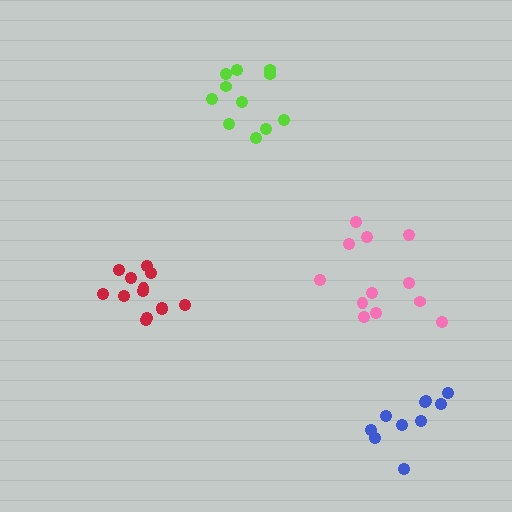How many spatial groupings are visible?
There are 4 spatial groupings.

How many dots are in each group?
Group 1: 13 dots, Group 2: 11 dots, Group 3: 10 dots, Group 4: 12 dots (46 total).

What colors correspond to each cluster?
The clusters are colored: red, lime, blue, pink.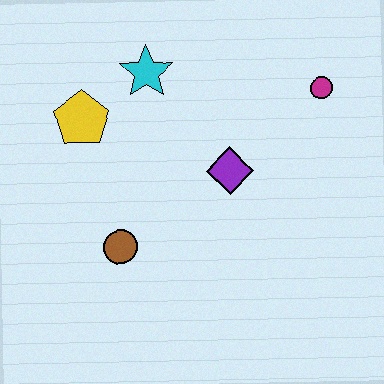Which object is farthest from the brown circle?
The magenta circle is farthest from the brown circle.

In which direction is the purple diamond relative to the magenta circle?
The purple diamond is to the left of the magenta circle.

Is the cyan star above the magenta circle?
Yes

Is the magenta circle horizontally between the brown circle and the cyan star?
No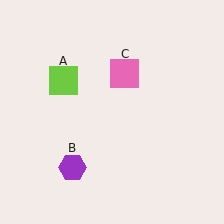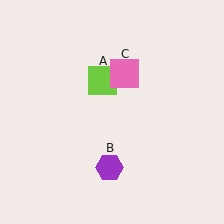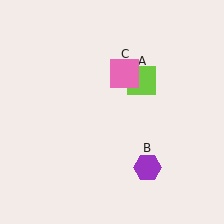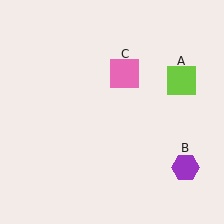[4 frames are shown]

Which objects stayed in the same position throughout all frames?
Pink square (object C) remained stationary.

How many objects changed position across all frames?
2 objects changed position: lime square (object A), purple hexagon (object B).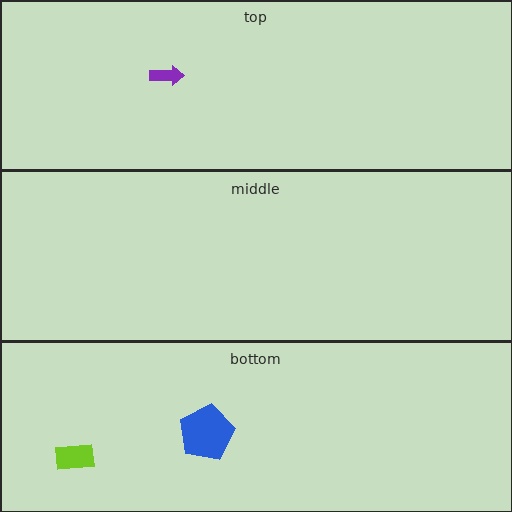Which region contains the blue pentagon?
The bottom region.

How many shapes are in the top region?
1.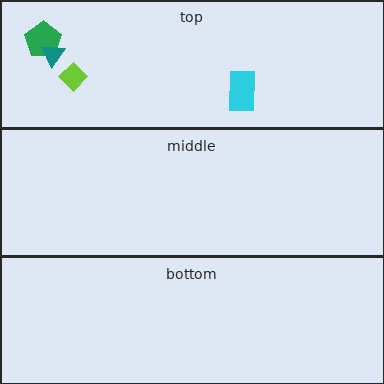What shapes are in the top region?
The green pentagon, the cyan rectangle, the teal triangle, the lime diamond.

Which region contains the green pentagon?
The top region.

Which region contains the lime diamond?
The top region.